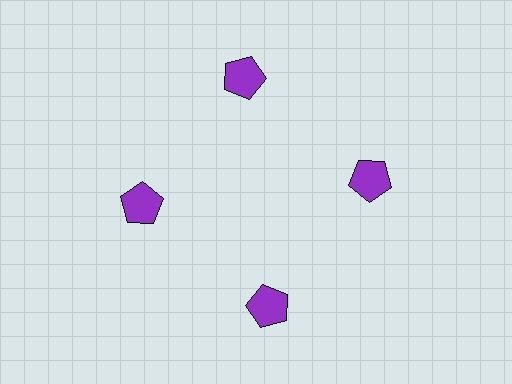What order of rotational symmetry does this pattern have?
This pattern has 4-fold rotational symmetry.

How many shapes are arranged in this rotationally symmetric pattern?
There are 4 shapes, arranged in 4 groups of 1.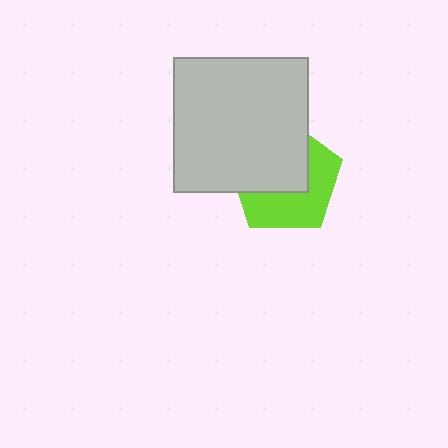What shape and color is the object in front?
The object in front is a light gray square.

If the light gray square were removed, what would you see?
You would see the complete lime pentagon.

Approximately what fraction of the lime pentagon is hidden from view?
Roughly 53% of the lime pentagon is hidden behind the light gray square.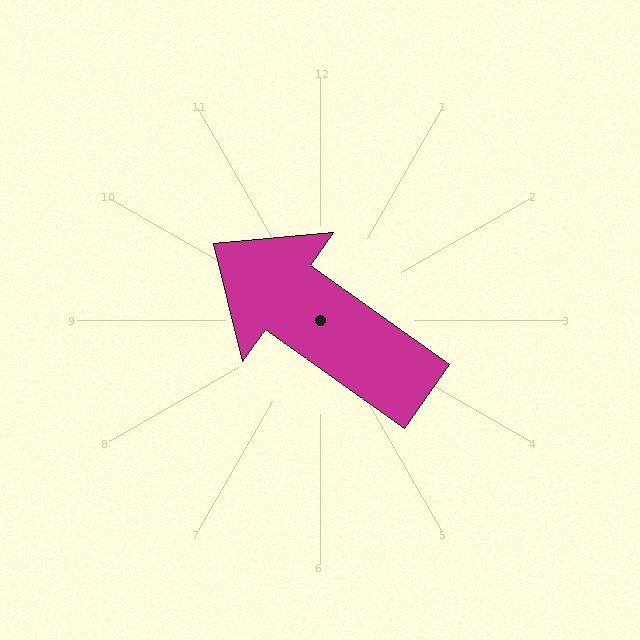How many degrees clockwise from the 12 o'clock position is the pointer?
Approximately 305 degrees.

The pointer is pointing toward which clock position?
Roughly 10 o'clock.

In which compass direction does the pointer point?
Northwest.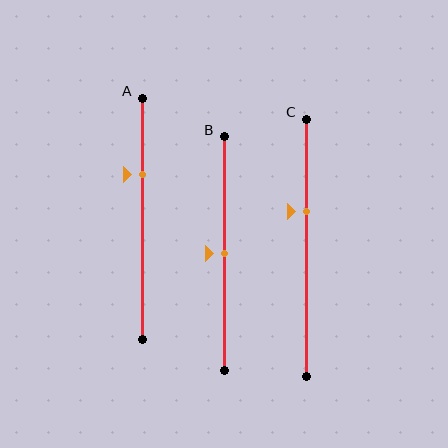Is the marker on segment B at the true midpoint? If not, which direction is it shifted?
Yes, the marker on segment B is at the true midpoint.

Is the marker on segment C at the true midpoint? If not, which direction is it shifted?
No, the marker on segment C is shifted upward by about 14% of the segment length.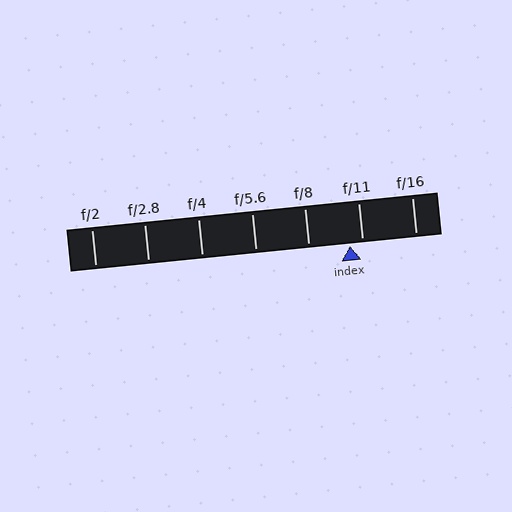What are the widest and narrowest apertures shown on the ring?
The widest aperture shown is f/2 and the narrowest is f/16.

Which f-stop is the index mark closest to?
The index mark is closest to f/11.